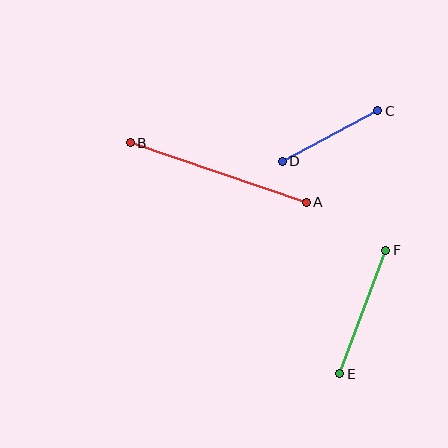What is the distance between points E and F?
The distance is approximately 132 pixels.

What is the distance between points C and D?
The distance is approximately 108 pixels.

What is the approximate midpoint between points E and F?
The midpoint is at approximately (363, 312) pixels.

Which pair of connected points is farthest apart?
Points A and B are farthest apart.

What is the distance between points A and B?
The distance is approximately 186 pixels.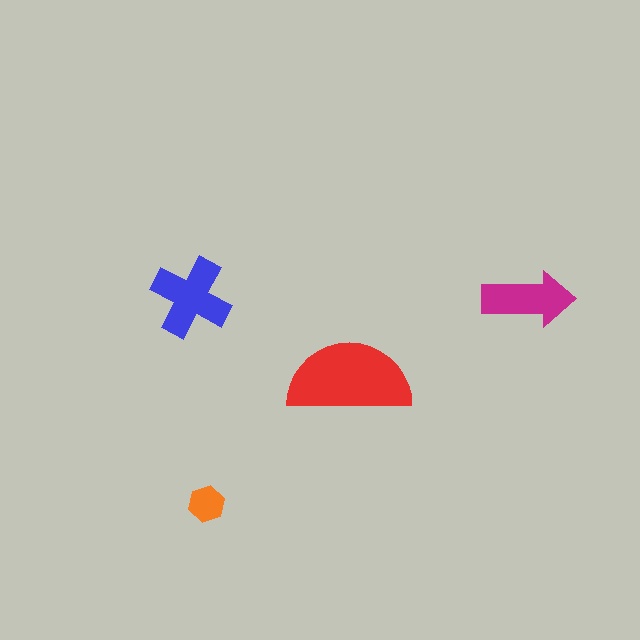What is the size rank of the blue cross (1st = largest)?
2nd.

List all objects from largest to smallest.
The red semicircle, the blue cross, the magenta arrow, the orange hexagon.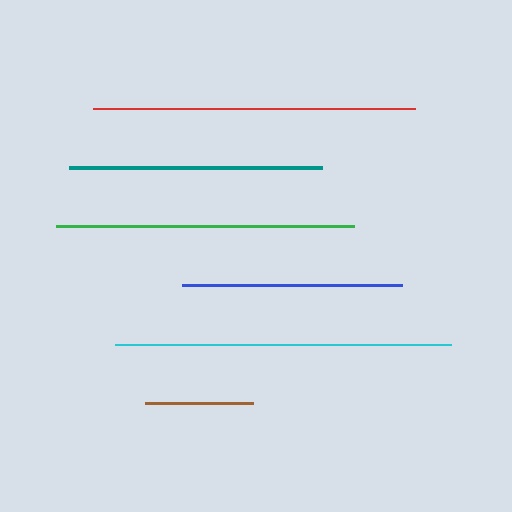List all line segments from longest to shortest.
From longest to shortest: cyan, red, green, teal, blue, brown.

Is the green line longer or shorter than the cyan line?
The cyan line is longer than the green line.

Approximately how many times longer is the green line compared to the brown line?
The green line is approximately 2.8 times the length of the brown line.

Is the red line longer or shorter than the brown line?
The red line is longer than the brown line.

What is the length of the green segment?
The green segment is approximately 298 pixels long.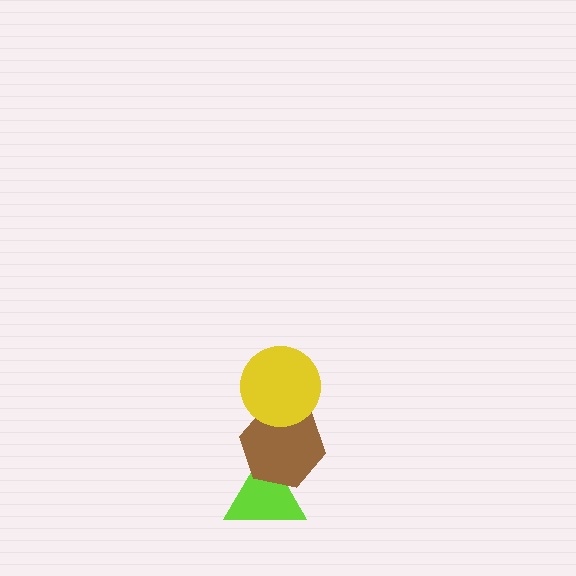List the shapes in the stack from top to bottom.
From top to bottom: the yellow circle, the brown hexagon, the lime triangle.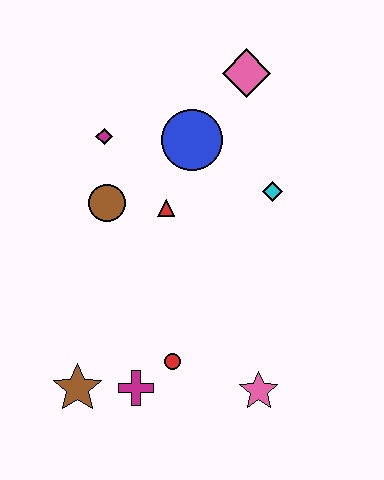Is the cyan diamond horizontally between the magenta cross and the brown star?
No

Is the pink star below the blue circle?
Yes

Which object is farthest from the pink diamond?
The brown star is farthest from the pink diamond.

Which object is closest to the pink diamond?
The blue circle is closest to the pink diamond.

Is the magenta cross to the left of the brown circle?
No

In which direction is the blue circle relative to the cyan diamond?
The blue circle is to the left of the cyan diamond.